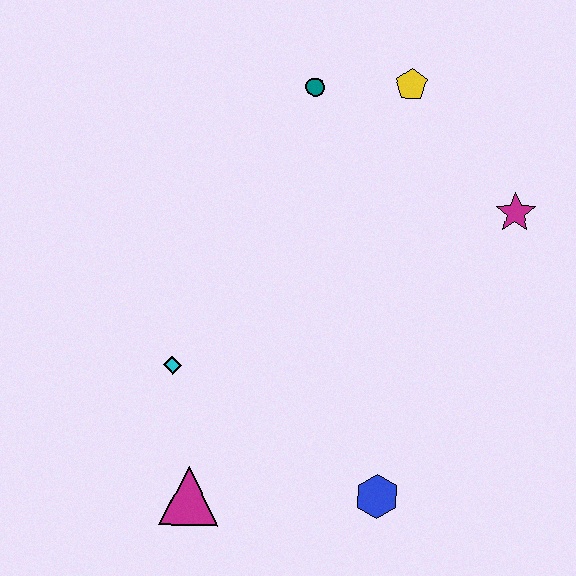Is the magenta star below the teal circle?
Yes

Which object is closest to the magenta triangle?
The cyan diamond is closest to the magenta triangle.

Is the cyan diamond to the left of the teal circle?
Yes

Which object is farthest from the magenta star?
The magenta triangle is farthest from the magenta star.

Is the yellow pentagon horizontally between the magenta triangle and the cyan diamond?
No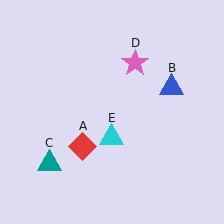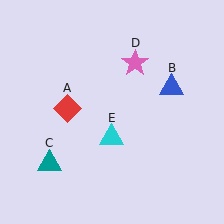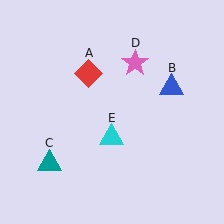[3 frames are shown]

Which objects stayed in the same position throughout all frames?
Blue triangle (object B) and teal triangle (object C) and pink star (object D) and cyan triangle (object E) remained stationary.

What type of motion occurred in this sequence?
The red diamond (object A) rotated clockwise around the center of the scene.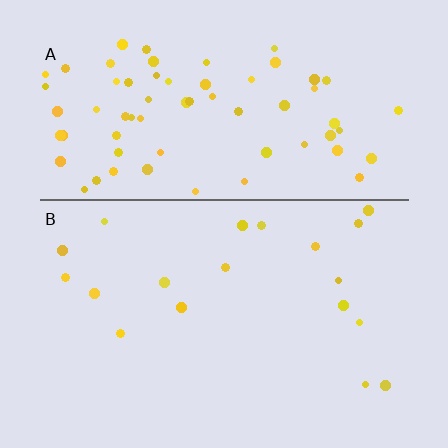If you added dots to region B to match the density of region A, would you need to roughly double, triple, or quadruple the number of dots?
Approximately quadruple.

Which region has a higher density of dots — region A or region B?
A (the top).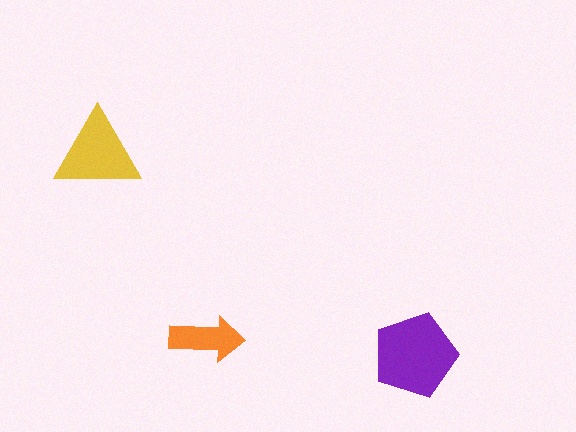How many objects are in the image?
There are 3 objects in the image.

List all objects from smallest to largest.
The orange arrow, the yellow triangle, the purple pentagon.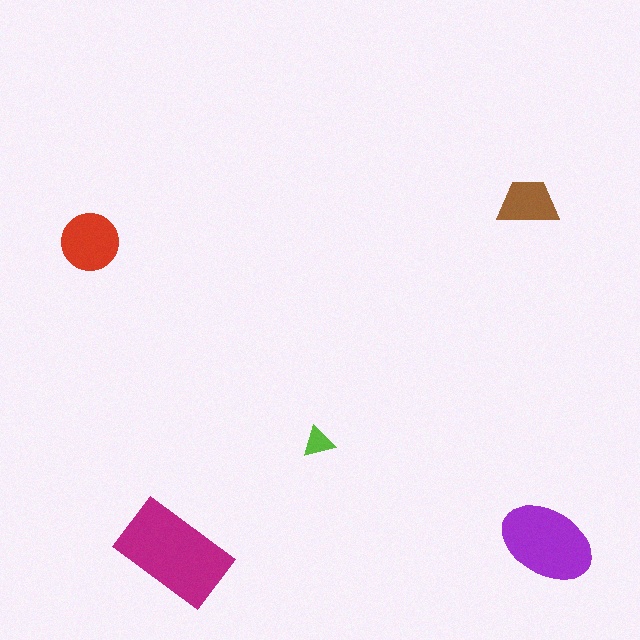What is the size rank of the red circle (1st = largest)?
3rd.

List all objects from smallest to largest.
The lime triangle, the brown trapezoid, the red circle, the purple ellipse, the magenta rectangle.